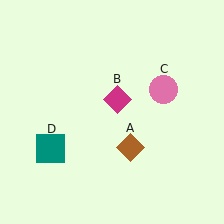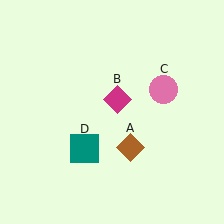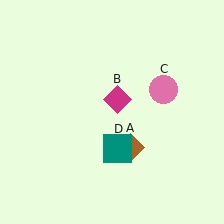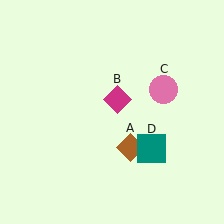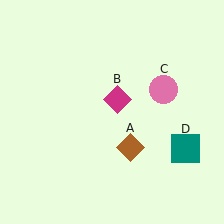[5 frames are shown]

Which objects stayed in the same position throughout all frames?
Brown diamond (object A) and magenta diamond (object B) and pink circle (object C) remained stationary.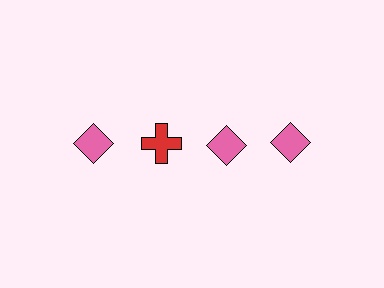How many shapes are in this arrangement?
There are 4 shapes arranged in a grid pattern.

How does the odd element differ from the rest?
It differs in both color (red instead of pink) and shape (cross instead of diamond).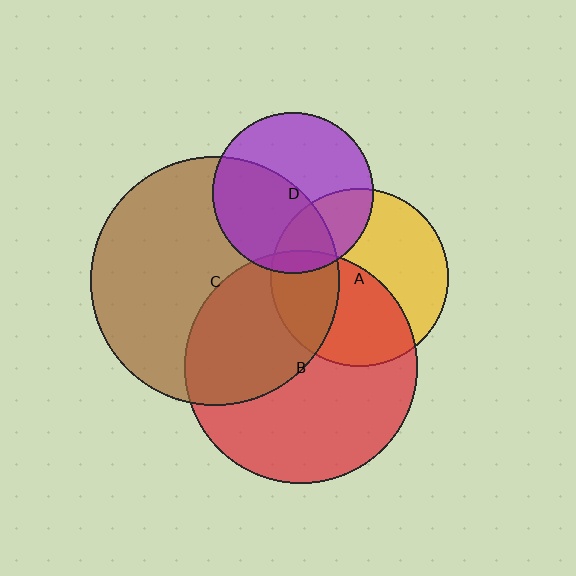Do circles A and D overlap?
Yes.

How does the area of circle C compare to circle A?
Approximately 2.0 times.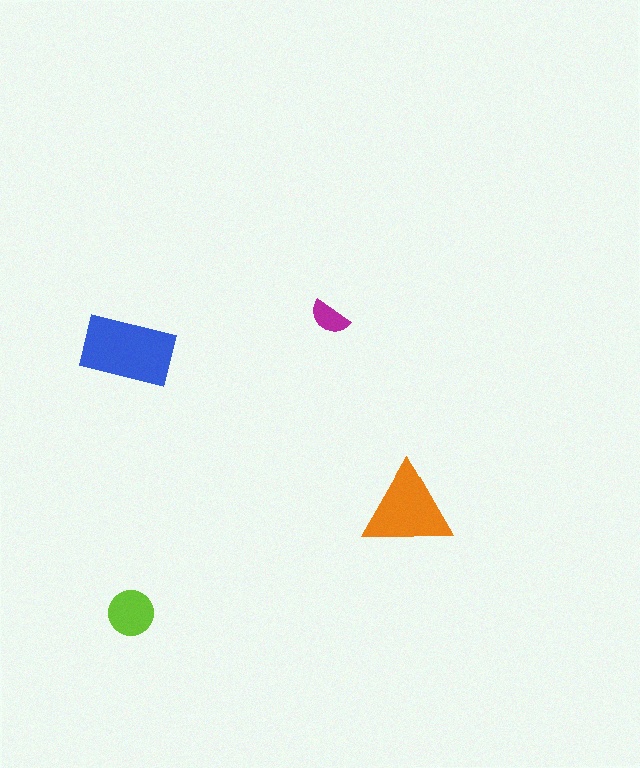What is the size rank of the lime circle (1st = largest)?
3rd.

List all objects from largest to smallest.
The blue rectangle, the orange triangle, the lime circle, the magenta semicircle.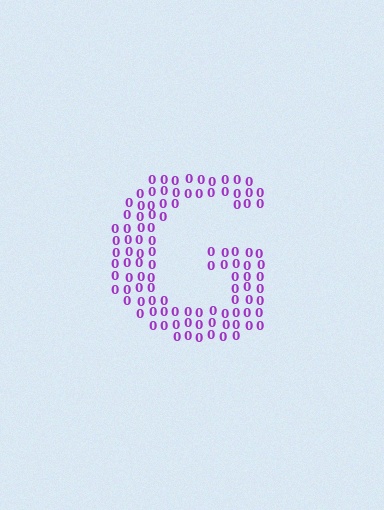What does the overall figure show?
The overall figure shows the letter G.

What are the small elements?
The small elements are digit 0's.